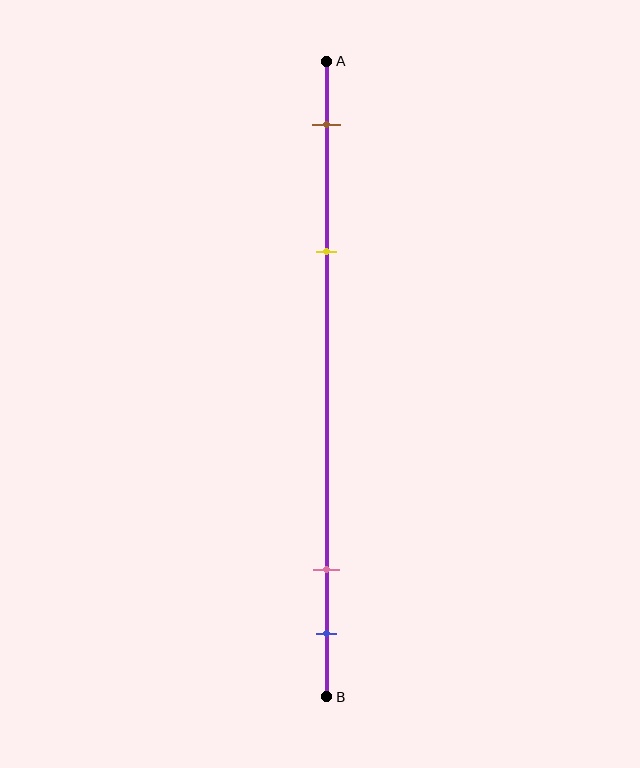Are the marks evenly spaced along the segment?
No, the marks are not evenly spaced.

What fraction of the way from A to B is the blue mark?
The blue mark is approximately 90% (0.9) of the way from A to B.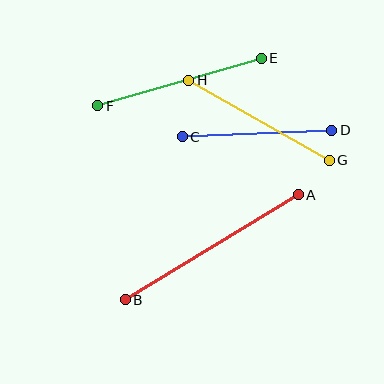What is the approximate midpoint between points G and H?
The midpoint is at approximately (259, 120) pixels.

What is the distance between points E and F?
The distance is approximately 171 pixels.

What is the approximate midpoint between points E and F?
The midpoint is at approximately (180, 82) pixels.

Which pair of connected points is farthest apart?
Points A and B are farthest apart.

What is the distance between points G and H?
The distance is approximately 162 pixels.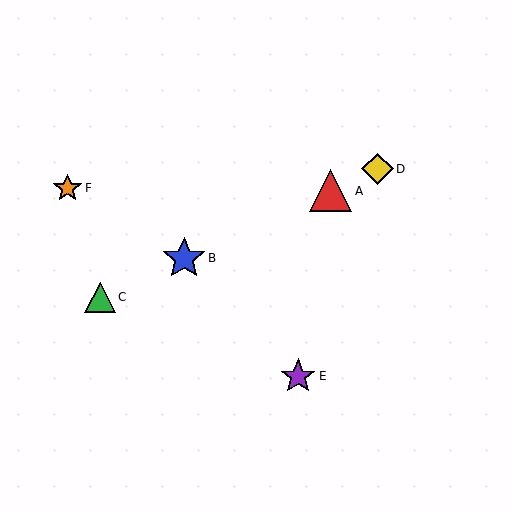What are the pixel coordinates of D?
Object D is at (377, 169).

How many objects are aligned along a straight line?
4 objects (A, B, C, D) are aligned along a straight line.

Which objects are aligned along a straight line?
Objects A, B, C, D are aligned along a straight line.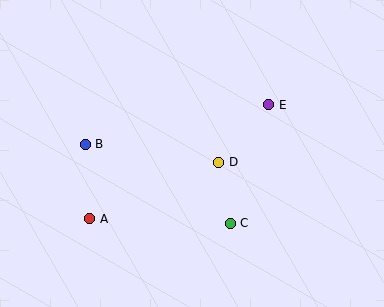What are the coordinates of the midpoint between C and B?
The midpoint between C and B is at (158, 184).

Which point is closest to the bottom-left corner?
Point A is closest to the bottom-left corner.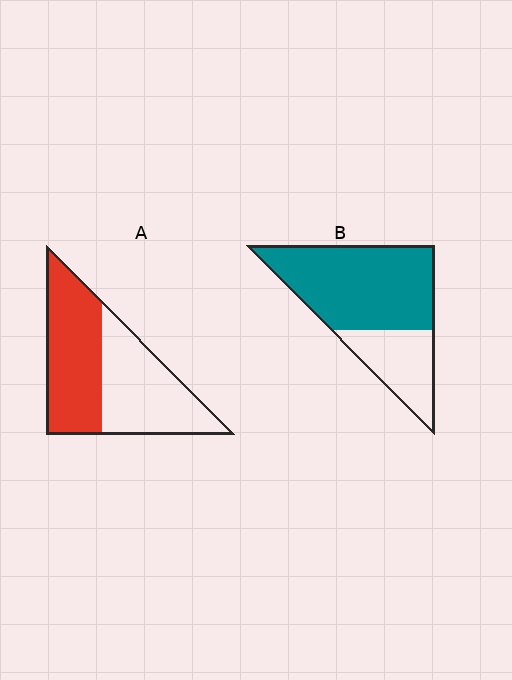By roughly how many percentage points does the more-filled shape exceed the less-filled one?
By roughly 20 percentage points (B over A).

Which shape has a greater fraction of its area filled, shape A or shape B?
Shape B.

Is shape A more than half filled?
Roughly half.